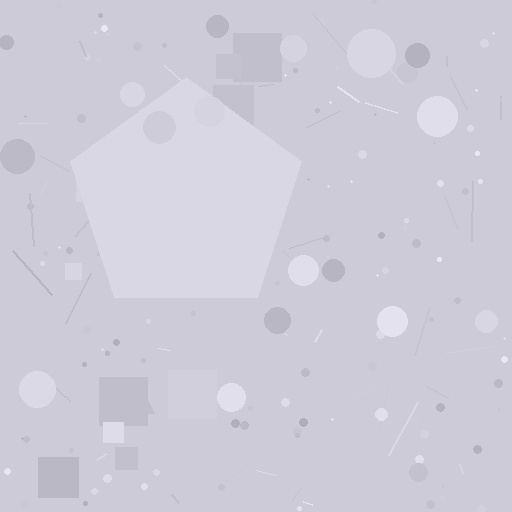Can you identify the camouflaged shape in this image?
The camouflaged shape is a pentagon.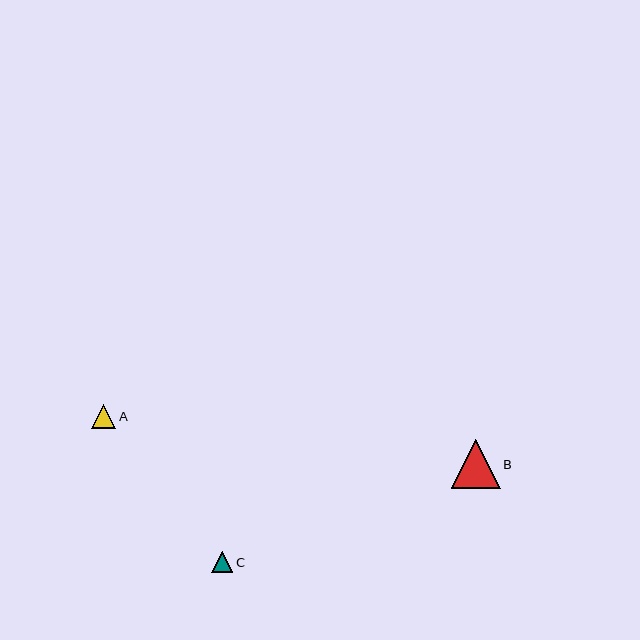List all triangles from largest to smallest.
From largest to smallest: B, A, C.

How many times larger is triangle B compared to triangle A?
Triangle B is approximately 2.0 times the size of triangle A.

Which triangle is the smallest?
Triangle C is the smallest with a size of approximately 21 pixels.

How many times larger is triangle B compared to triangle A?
Triangle B is approximately 2.0 times the size of triangle A.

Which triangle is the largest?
Triangle B is the largest with a size of approximately 49 pixels.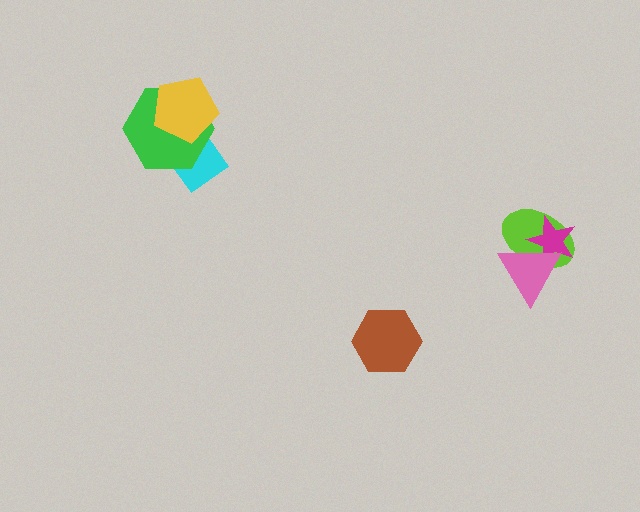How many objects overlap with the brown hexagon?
0 objects overlap with the brown hexagon.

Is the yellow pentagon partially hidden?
No, no other shape covers it.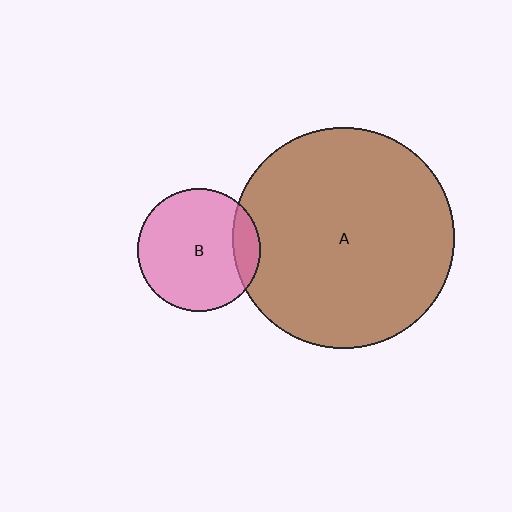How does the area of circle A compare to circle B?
Approximately 3.2 times.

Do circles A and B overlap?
Yes.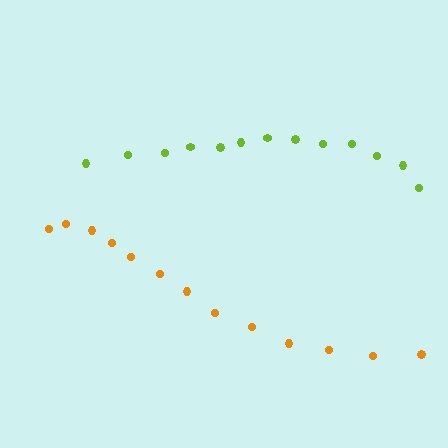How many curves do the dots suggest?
There are 2 distinct paths.